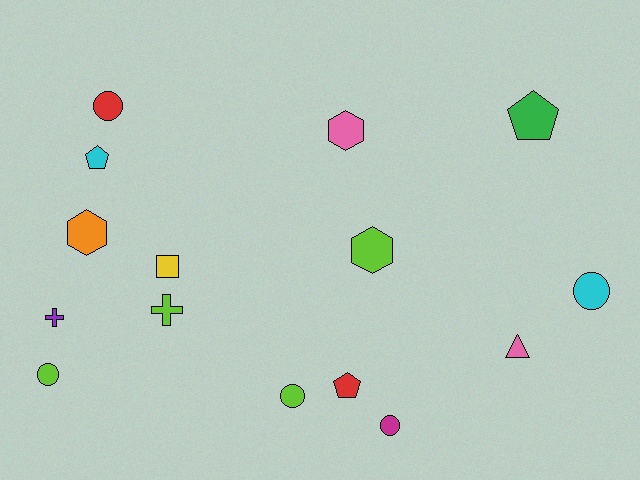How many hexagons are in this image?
There are 3 hexagons.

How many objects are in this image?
There are 15 objects.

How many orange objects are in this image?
There is 1 orange object.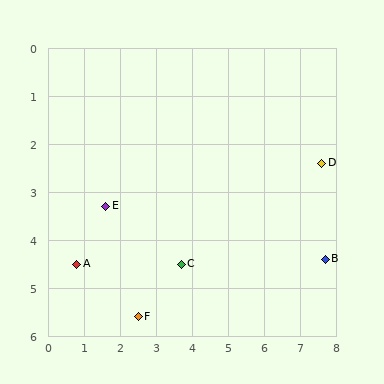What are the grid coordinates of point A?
Point A is at approximately (0.8, 4.5).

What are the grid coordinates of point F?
Point F is at approximately (2.5, 5.6).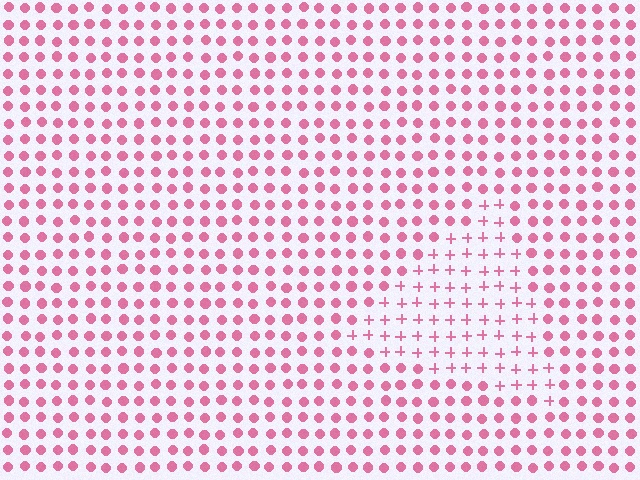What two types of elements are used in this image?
The image uses plus signs inside the triangle region and circles outside it.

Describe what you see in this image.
The image is filled with small pink elements arranged in a uniform grid. A triangle-shaped region contains plus signs, while the surrounding area contains circles. The boundary is defined purely by the change in element shape.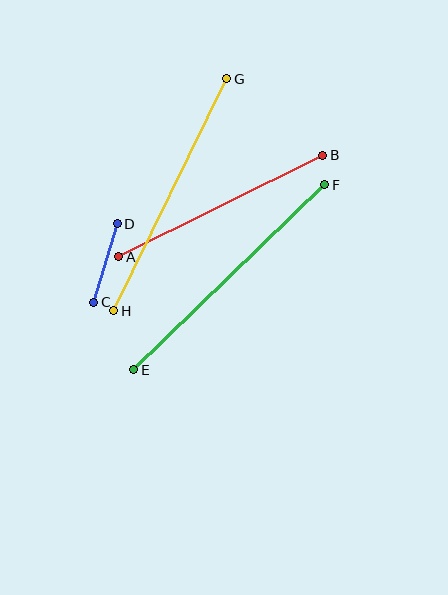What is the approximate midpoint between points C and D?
The midpoint is at approximately (105, 263) pixels.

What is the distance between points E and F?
The distance is approximately 266 pixels.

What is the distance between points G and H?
The distance is approximately 258 pixels.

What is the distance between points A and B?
The distance is approximately 228 pixels.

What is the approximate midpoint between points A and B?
The midpoint is at approximately (221, 206) pixels.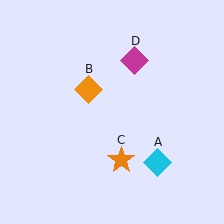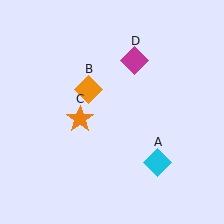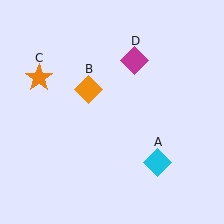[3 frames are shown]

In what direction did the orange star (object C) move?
The orange star (object C) moved up and to the left.